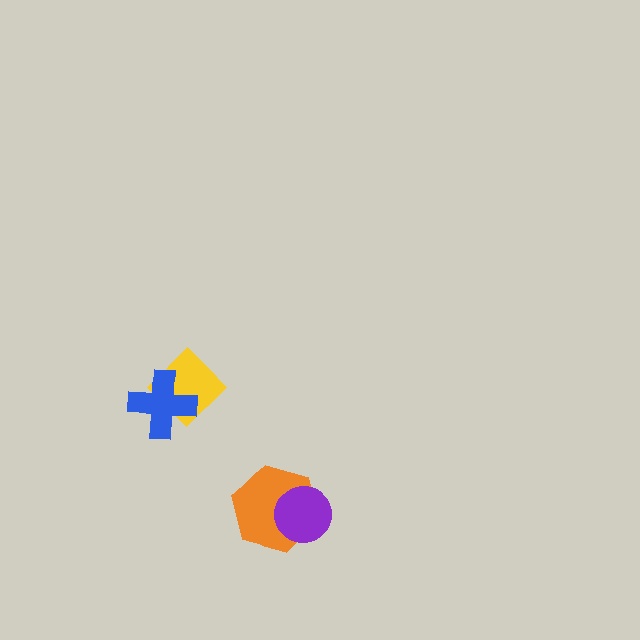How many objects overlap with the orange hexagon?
1 object overlaps with the orange hexagon.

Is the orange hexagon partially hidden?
Yes, it is partially covered by another shape.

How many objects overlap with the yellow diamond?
1 object overlaps with the yellow diamond.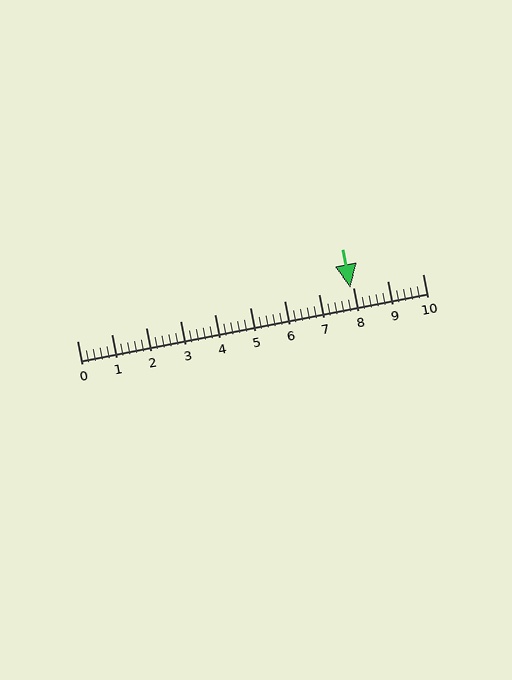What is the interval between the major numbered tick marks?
The major tick marks are spaced 1 units apart.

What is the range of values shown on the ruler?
The ruler shows values from 0 to 10.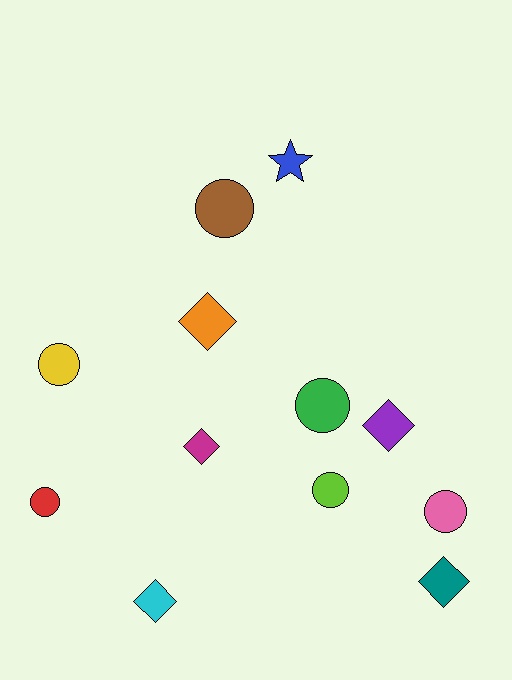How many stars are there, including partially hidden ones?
There is 1 star.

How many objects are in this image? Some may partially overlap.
There are 12 objects.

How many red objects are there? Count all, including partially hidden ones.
There is 1 red object.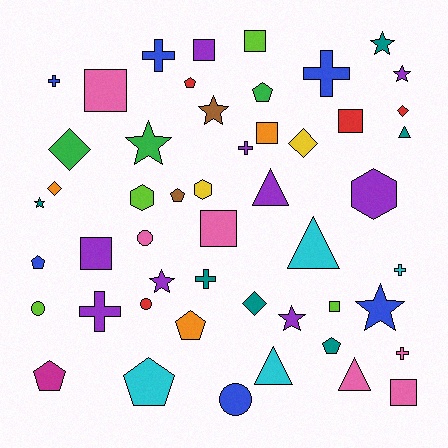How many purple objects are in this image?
There are 9 purple objects.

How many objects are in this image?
There are 50 objects.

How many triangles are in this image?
There are 5 triangles.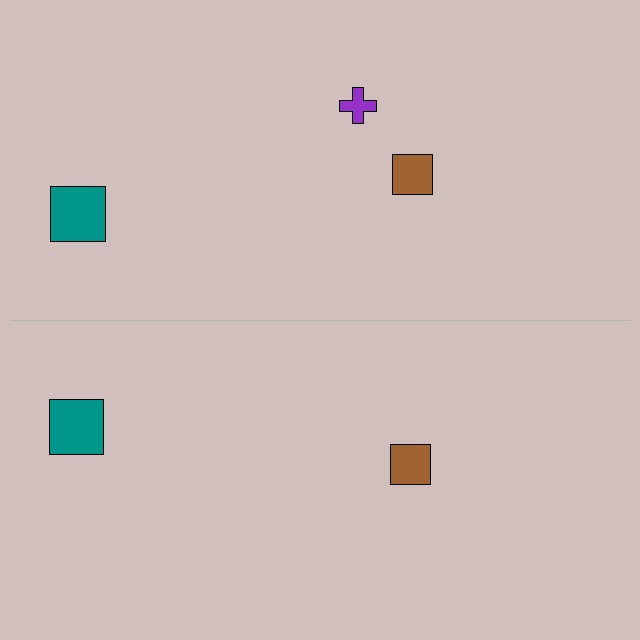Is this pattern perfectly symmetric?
No, the pattern is not perfectly symmetric. A purple cross is missing from the bottom side.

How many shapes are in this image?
There are 5 shapes in this image.